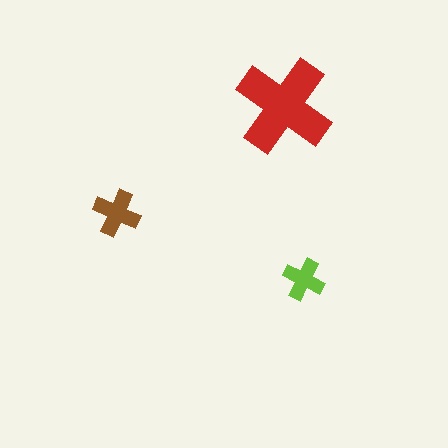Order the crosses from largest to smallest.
the red one, the brown one, the lime one.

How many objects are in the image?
There are 3 objects in the image.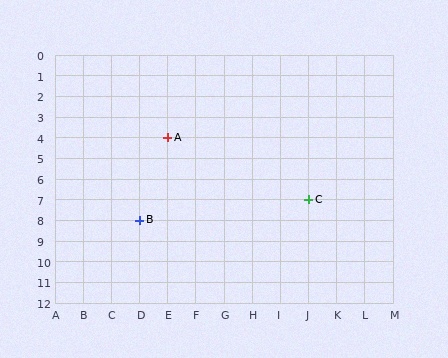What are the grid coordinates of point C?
Point C is at grid coordinates (J, 7).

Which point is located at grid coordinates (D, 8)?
Point B is at (D, 8).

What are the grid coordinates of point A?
Point A is at grid coordinates (E, 4).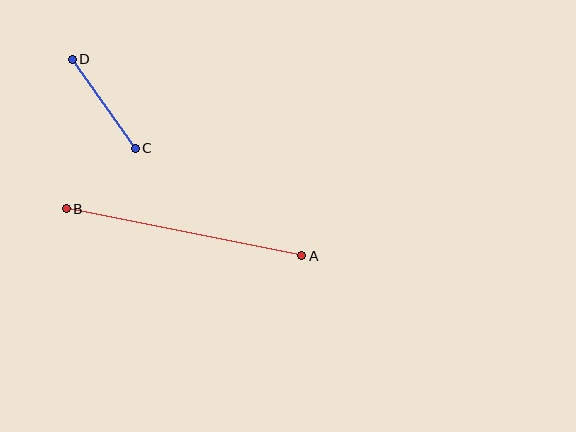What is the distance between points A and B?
The distance is approximately 241 pixels.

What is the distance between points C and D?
The distance is approximately 109 pixels.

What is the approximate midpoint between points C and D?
The midpoint is at approximately (104, 104) pixels.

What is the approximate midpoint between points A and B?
The midpoint is at approximately (184, 232) pixels.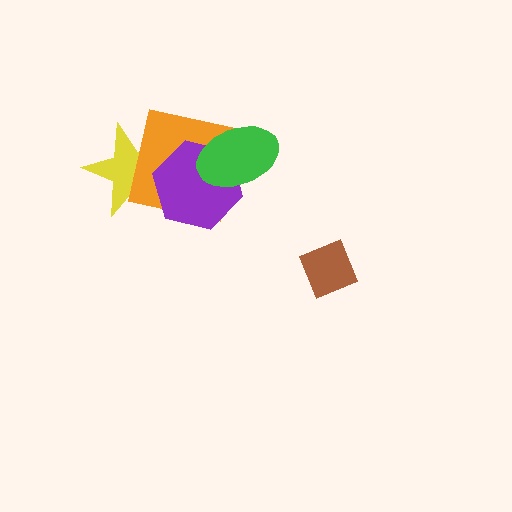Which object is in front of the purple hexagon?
The green ellipse is in front of the purple hexagon.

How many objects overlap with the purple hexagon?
3 objects overlap with the purple hexagon.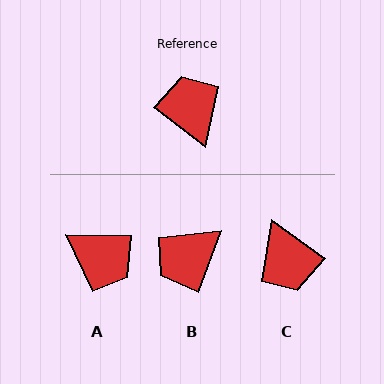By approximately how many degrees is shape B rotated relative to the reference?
Approximately 108 degrees counter-clockwise.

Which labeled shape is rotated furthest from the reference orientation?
C, about 178 degrees away.